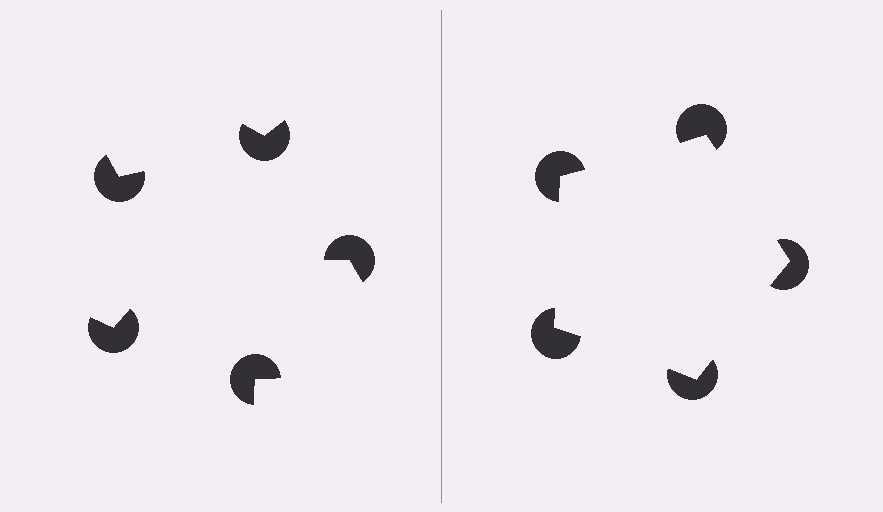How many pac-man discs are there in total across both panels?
10 — 5 on each side.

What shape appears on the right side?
An illusory pentagon.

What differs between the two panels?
The pac-man discs are positioned identically on both sides; only the wedge orientations differ. On the right they align to a pentagon; on the left they are misaligned.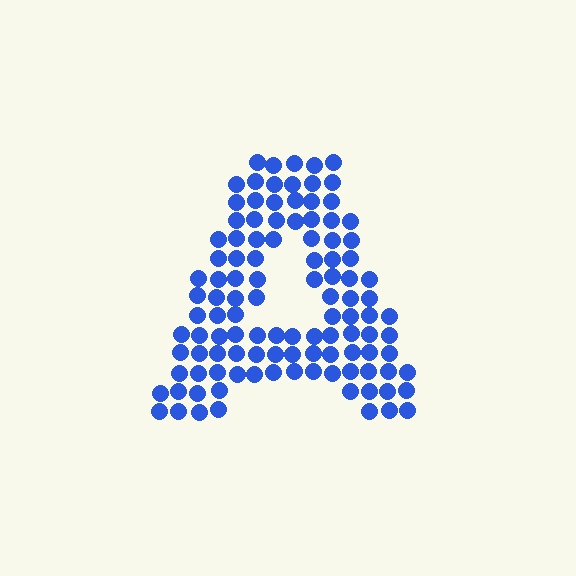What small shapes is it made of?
It is made of small circles.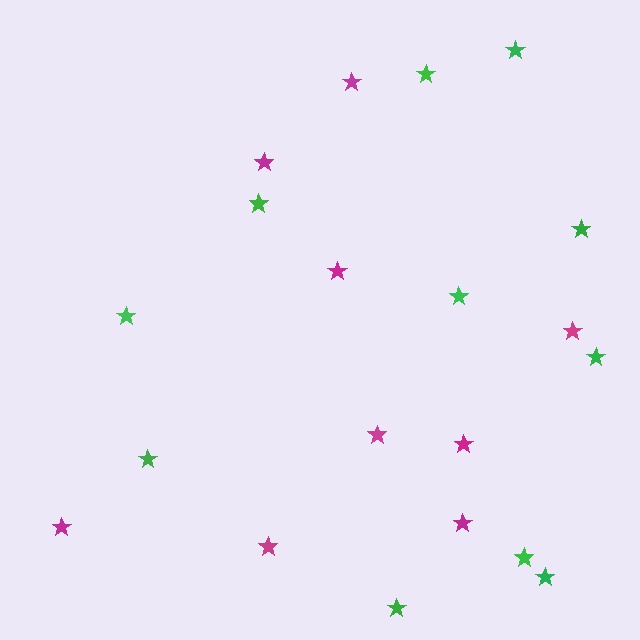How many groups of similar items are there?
There are 2 groups: one group of magenta stars (9) and one group of green stars (11).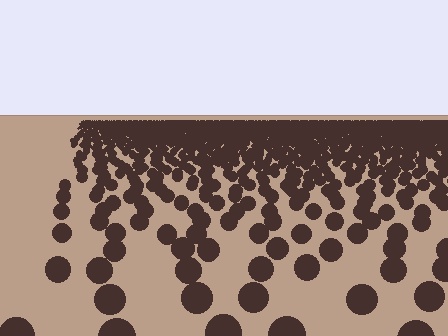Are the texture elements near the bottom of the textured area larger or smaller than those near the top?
Larger. Near the bottom, elements are closer to the viewer and appear at a bigger on-screen size.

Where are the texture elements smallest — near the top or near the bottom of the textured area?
Near the top.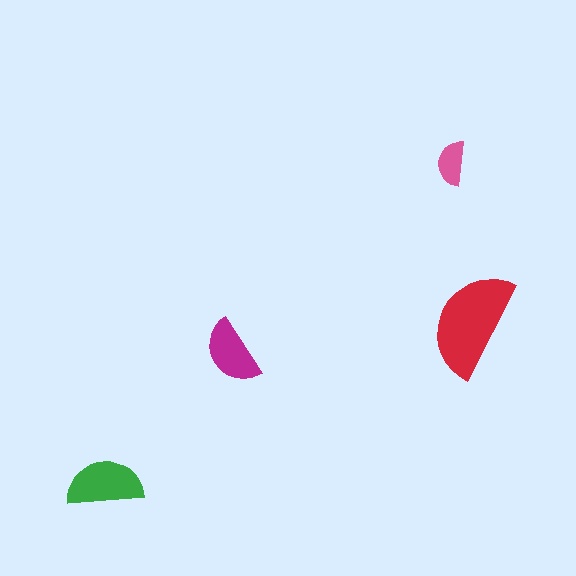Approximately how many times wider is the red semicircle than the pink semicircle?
About 2.5 times wider.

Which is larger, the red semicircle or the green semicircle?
The red one.